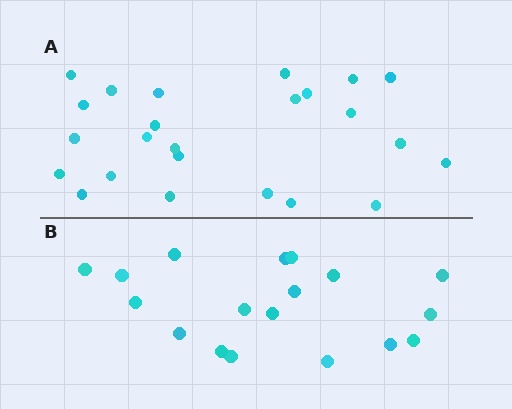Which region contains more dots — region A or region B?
Region A (the top region) has more dots.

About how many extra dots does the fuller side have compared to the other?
Region A has about 6 more dots than region B.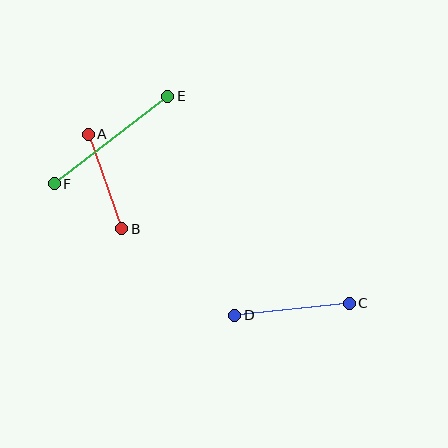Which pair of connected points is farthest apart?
Points E and F are farthest apart.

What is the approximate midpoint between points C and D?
The midpoint is at approximately (292, 309) pixels.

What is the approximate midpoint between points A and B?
The midpoint is at approximately (105, 182) pixels.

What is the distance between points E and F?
The distance is approximately 143 pixels.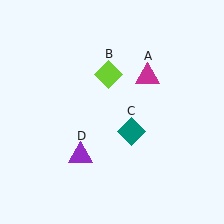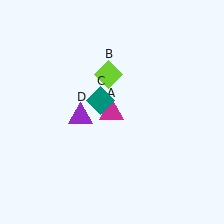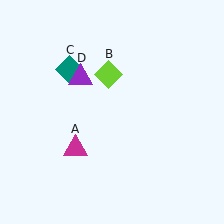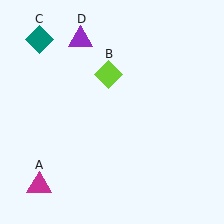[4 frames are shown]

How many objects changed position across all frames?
3 objects changed position: magenta triangle (object A), teal diamond (object C), purple triangle (object D).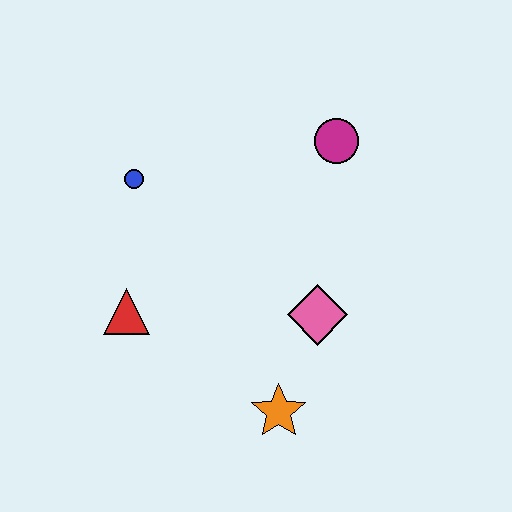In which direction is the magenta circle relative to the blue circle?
The magenta circle is to the right of the blue circle.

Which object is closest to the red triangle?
The blue circle is closest to the red triangle.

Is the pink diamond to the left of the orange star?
No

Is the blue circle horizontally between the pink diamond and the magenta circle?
No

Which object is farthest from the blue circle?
The orange star is farthest from the blue circle.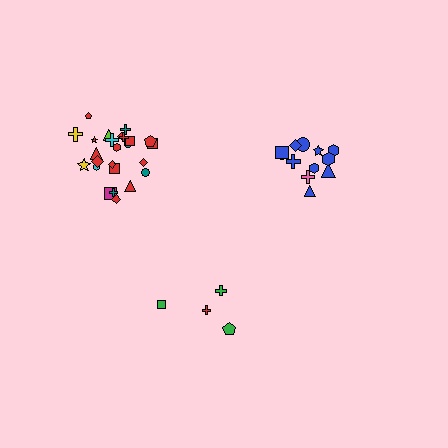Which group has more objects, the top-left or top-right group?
The top-left group.